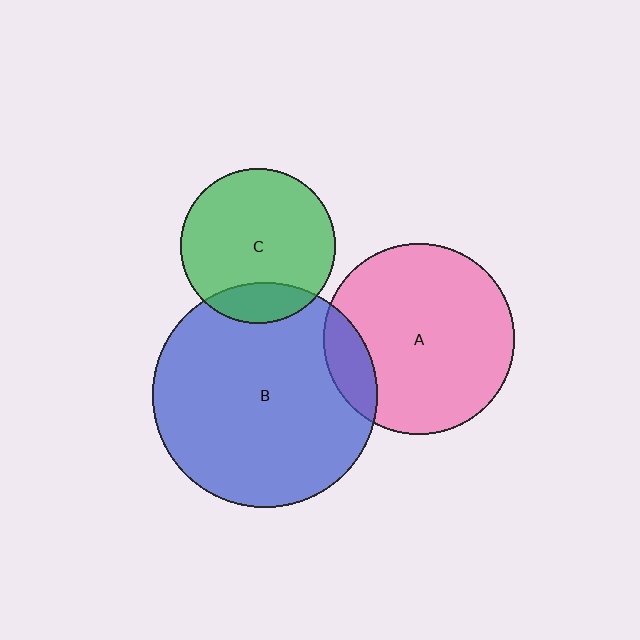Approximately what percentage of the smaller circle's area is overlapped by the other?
Approximately 15%.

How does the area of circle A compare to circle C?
Approximately 1.5 times.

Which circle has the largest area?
Circle B (blue).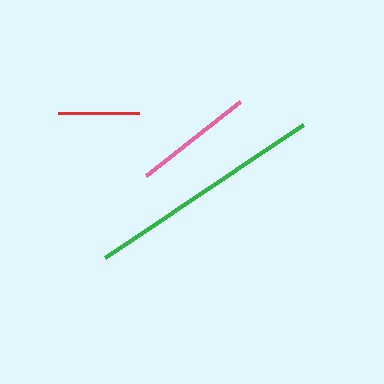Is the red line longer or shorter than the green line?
The green line is longer than the red line.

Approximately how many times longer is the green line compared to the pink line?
The green line is approximately 2.0 times the length of the pink line.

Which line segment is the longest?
The green line is the longest at approximately 238 pixels.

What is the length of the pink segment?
The pink segment is approximately 119 pixels long.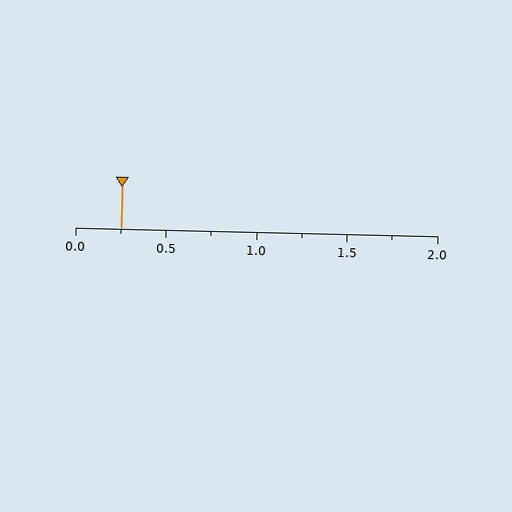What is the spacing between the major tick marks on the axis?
The major ticks are spaced 0.5 apart.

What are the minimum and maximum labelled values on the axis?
The axis runs from 0.0 to 2.0.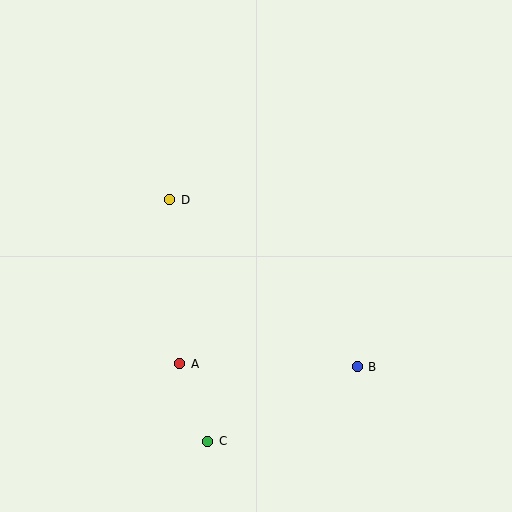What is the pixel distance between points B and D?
The distance between B and D is 251 pixels.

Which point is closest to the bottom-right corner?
Point B is closest to the bottom-right corner.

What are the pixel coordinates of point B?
Point B is at (357, 367).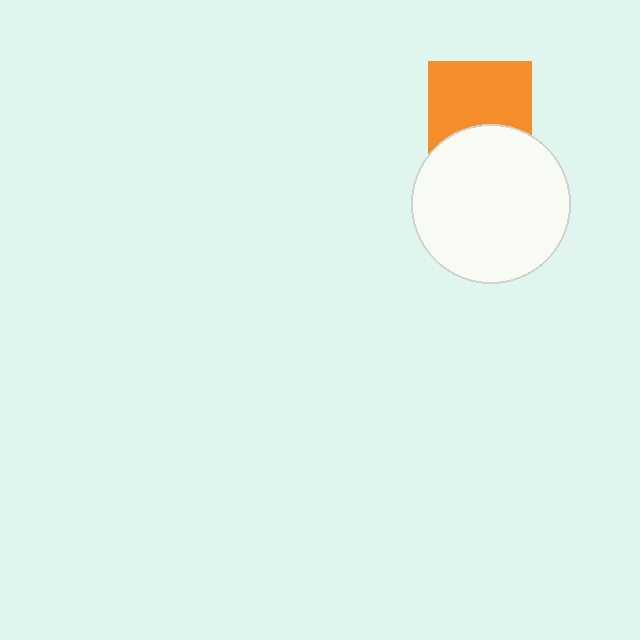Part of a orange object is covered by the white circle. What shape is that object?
It is a square.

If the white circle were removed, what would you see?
You would see the complete orange square.